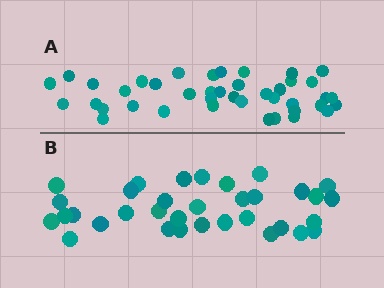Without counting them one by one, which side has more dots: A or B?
Region A (the top region) has more dots.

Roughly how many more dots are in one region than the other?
Region A has roughly 8 or so more dots than region B.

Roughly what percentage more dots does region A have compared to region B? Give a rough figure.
About 20% more.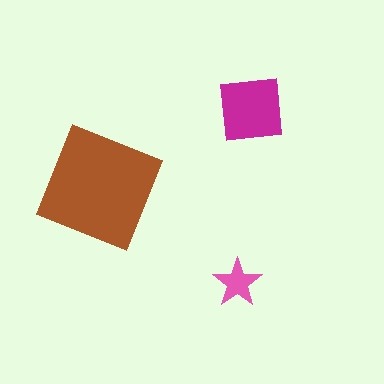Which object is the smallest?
The pink star.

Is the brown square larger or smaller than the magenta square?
Larger.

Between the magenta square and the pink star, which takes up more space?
The magenta square.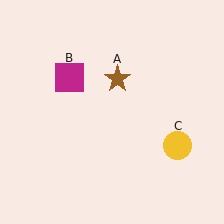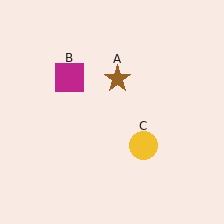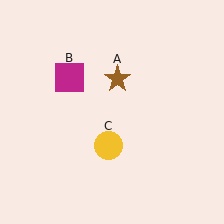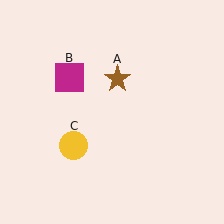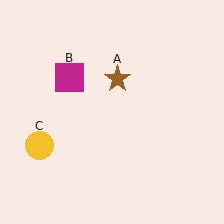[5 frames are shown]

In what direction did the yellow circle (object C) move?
The yellow circle (object C) moved left.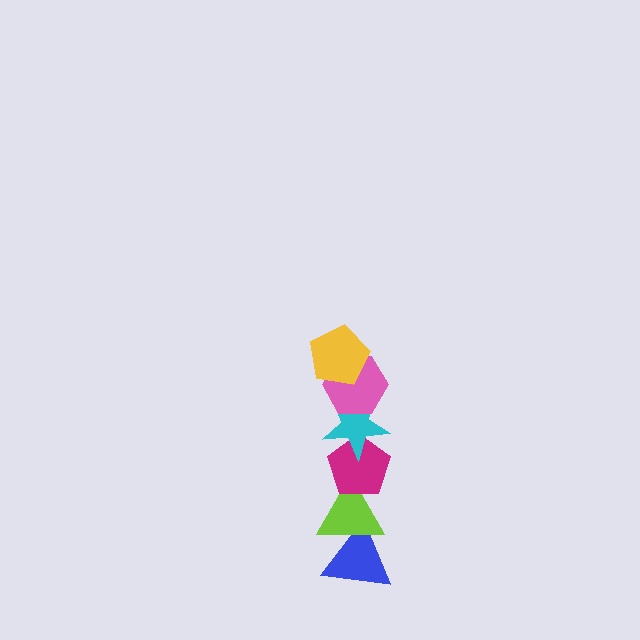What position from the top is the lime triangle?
The lime triangle is 5th from the top.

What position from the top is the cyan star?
The cyan star is 3rd from the top.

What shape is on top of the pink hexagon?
The yellow pentagon is on top of the pink hexagon.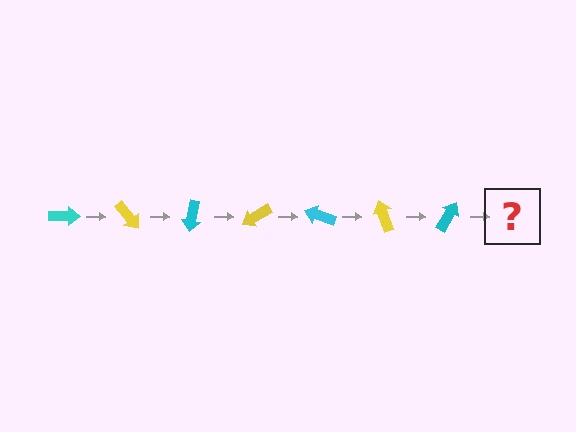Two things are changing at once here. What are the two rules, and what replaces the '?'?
The two rules are that it rotates 50 degrees each step and the color cycles through cyan and yellow. The '?' should be a yellow arrow, rotated 350 degrees from the start.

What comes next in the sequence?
The next element should be a yellow arrow, rotated 350 degrees from the start.